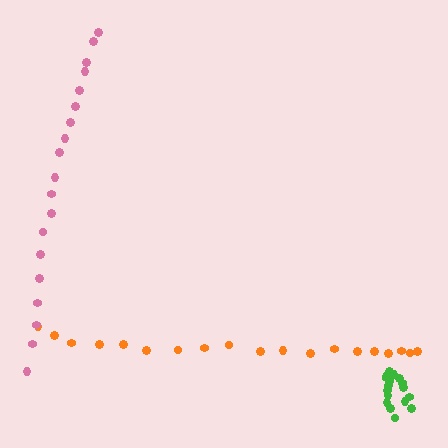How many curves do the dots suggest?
There are 3 distinct paths.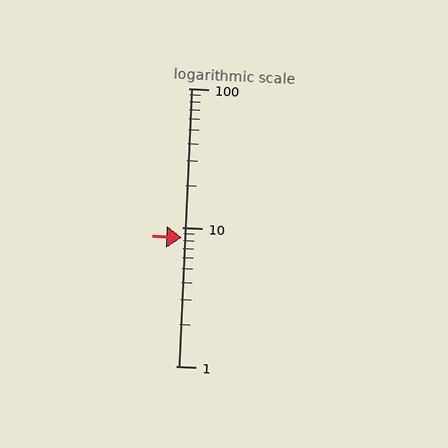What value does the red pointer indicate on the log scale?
The pointer indicates approximately 8.4.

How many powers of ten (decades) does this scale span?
The scale spans 2 decades, from 1 to 100.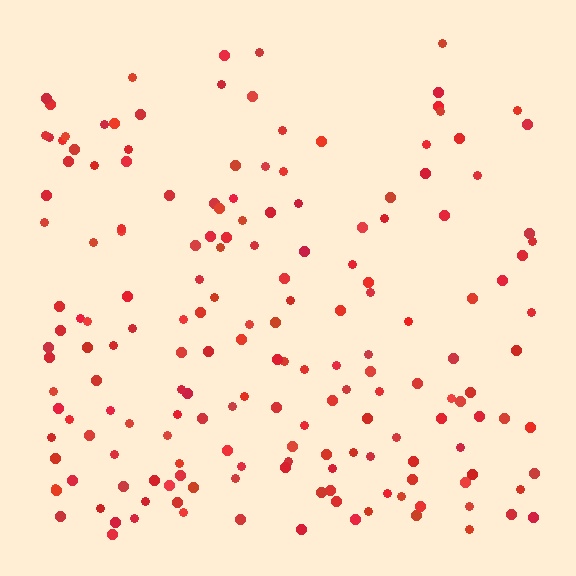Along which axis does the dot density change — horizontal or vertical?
Vertical.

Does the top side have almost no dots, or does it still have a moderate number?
Still a moderate number, just noticeably fewer than the bottom.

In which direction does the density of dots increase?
From top to bottom, with the bottom side densest.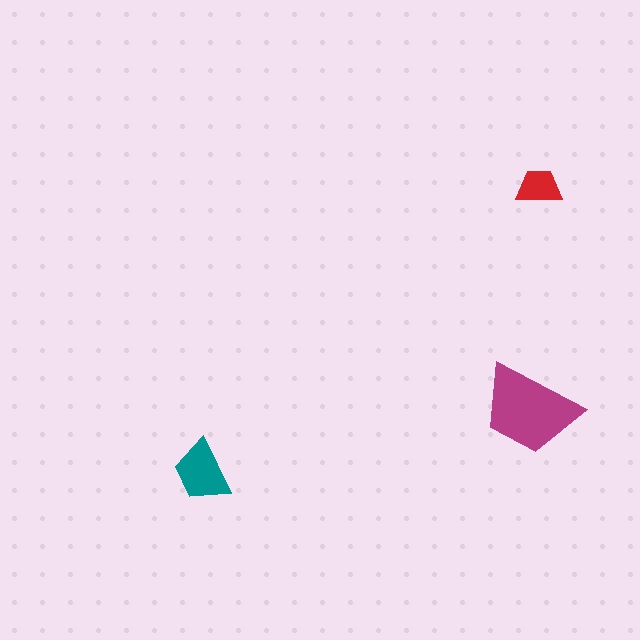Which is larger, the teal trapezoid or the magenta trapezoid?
The magenta one.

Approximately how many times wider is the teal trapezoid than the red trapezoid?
About 1.5 times wider.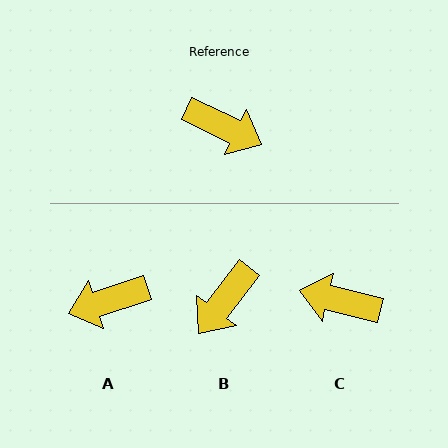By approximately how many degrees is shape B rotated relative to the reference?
Approximately 102 degrees clockwise.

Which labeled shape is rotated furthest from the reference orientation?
C, about 168 degrees away.